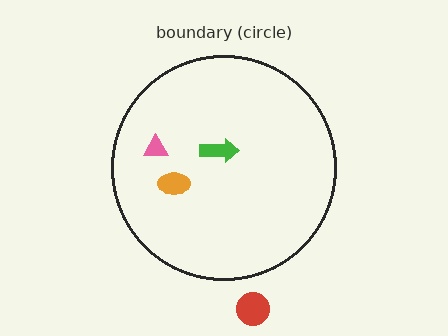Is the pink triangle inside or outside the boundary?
Inside.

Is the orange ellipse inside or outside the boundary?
Inside.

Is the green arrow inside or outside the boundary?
Inside.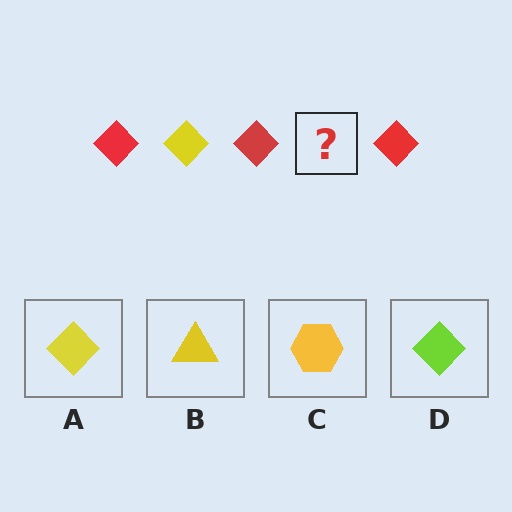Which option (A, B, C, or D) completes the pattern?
A.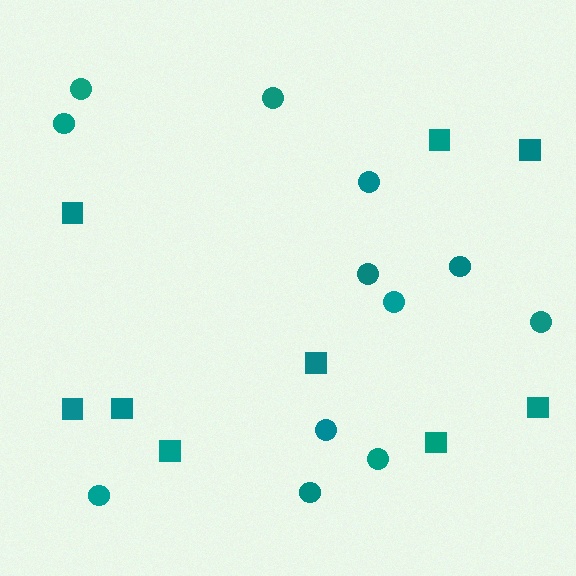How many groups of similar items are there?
There are 2 groups: one group of circles (12) and one group of squares (9).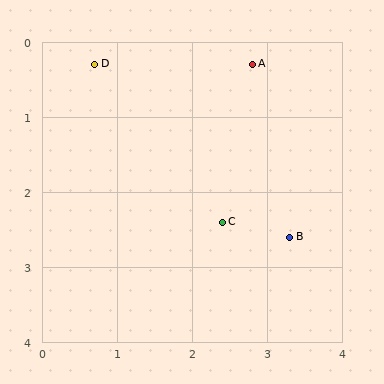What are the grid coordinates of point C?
Point C is at approximately (2.4, 2.4).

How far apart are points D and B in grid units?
Points D and B are about 3.5 grid units apart.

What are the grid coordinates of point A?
Point A is at approximately (2.8, 0.3).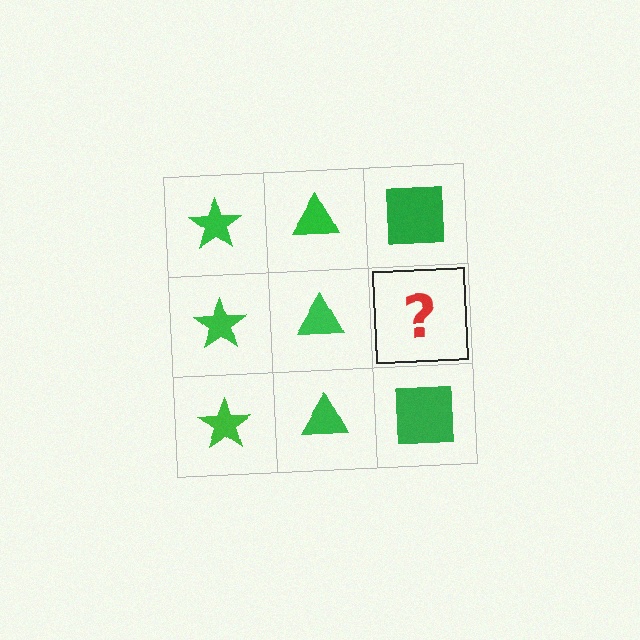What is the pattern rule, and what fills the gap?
The rule is that each column has a consistent shape. The gap should be filled with a green square.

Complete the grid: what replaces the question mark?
The question mark should be replaced with a green square.